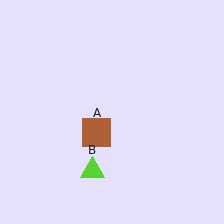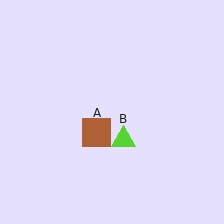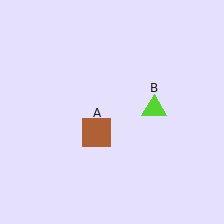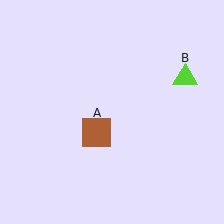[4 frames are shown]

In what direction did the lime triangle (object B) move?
The lime triangle (object B) moved up and to the right.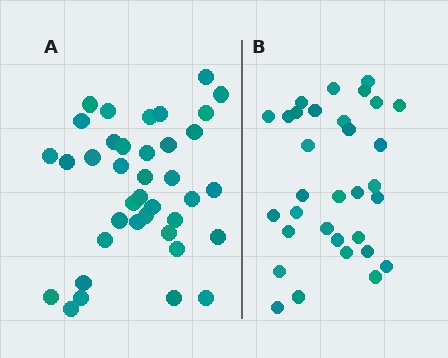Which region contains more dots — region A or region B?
Region A (the left region) has more dots.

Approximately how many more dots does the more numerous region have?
Region A has about 6 more dots than region B.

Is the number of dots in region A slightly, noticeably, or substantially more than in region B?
Region A has only slightly more — the two regions are fairly close. The ratio is roughly 1.2 to 1.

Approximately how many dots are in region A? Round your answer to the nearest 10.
About 40 dots. (The exact count is 38, which rounds to 40.)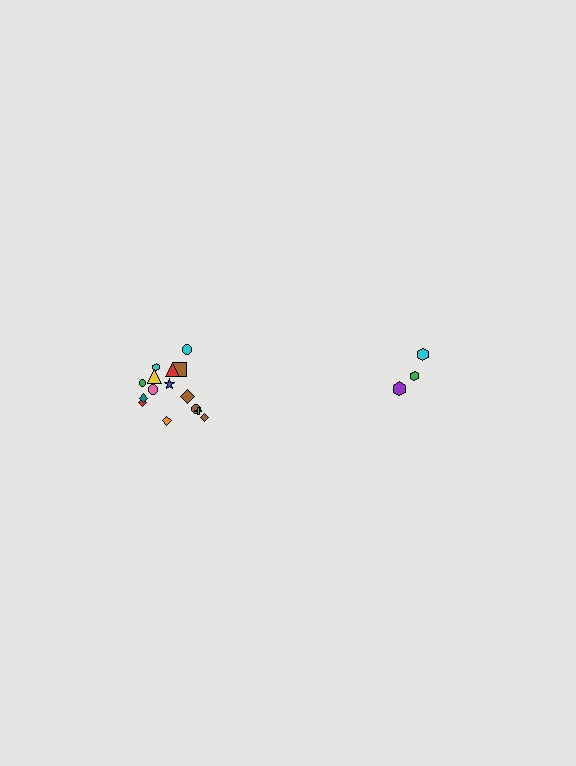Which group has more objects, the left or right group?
The left group.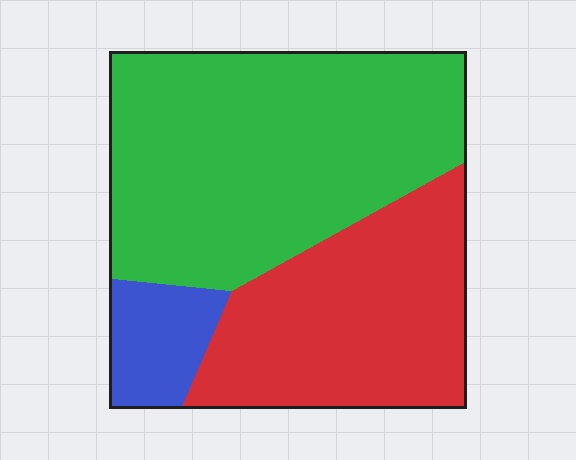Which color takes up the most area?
Green, at roughly 55%.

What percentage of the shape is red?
Red covers 36% of the shape.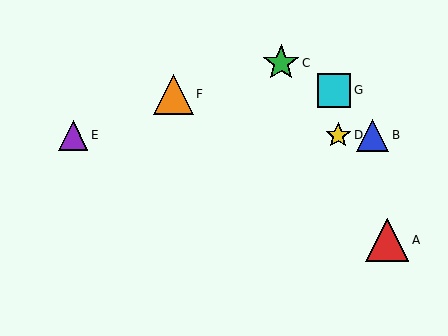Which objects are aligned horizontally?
Objects B, D, E are aligned horizontally.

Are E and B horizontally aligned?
Yes, both are at y≈135.